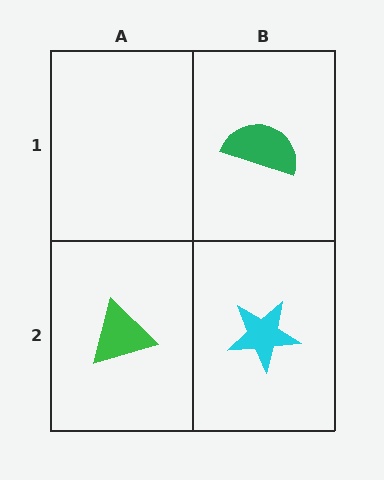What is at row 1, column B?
A green semicircle.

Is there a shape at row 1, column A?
No, that cell is empty.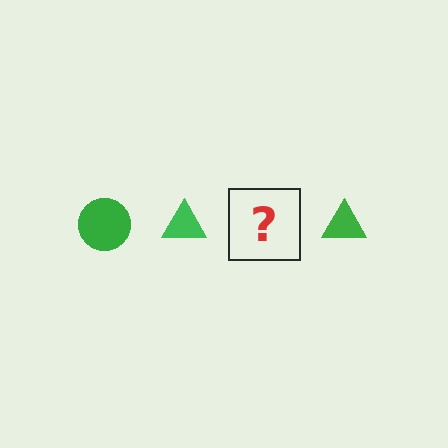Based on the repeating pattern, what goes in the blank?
The blank should be a green circle.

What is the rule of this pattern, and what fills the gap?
The rule is that the pattern cycles through circle, triangle shapes in green. The gap should be filled with a green circle.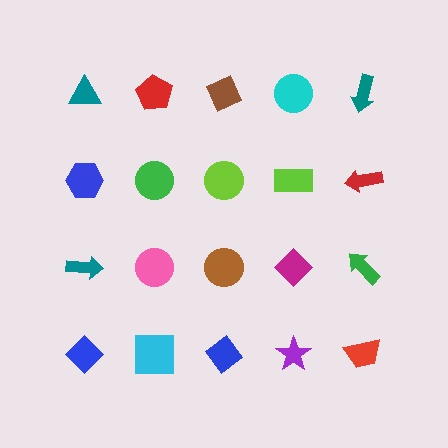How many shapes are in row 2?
5 shapes.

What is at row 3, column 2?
A pink circle.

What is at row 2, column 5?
A red arrow.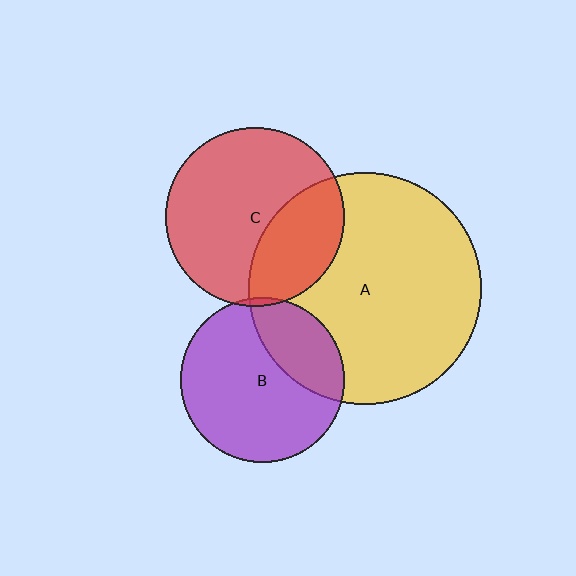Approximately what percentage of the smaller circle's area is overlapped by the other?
Approximately 30%.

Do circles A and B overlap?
Yes.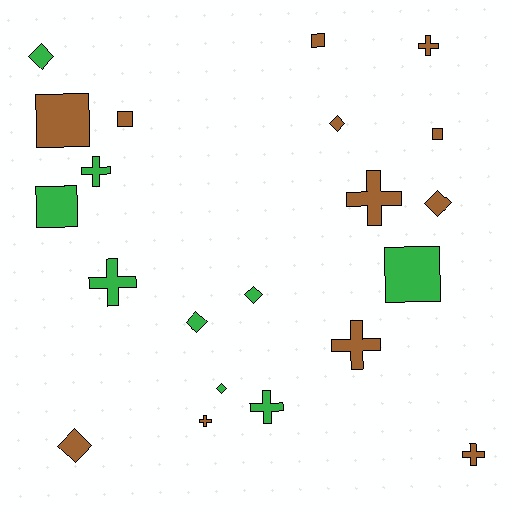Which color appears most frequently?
Brown, with 12 objects.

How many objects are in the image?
There are 21 objects.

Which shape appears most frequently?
Cross, with 8 objects.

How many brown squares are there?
There are 4 brown squares.